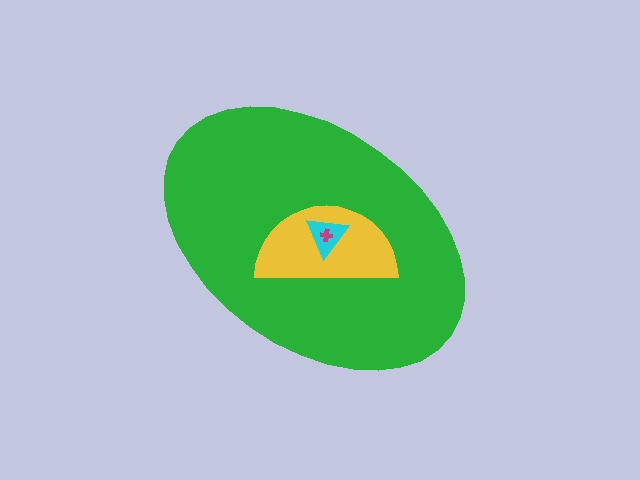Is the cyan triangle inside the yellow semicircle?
Yes.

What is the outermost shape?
The green ellipse.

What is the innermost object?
The magenta cross.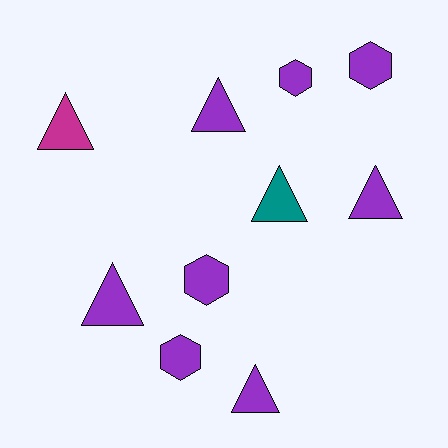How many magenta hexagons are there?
There are no magenta hexagons.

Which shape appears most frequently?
Triangle, with 6 objects.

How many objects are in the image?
There are 10 objects.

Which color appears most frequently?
Purple, with 8 objects.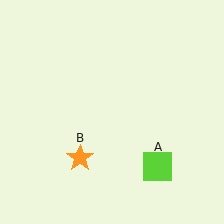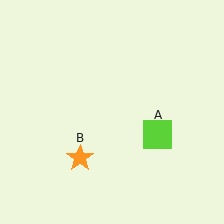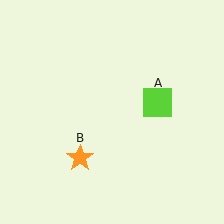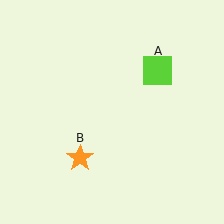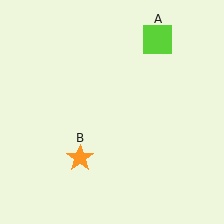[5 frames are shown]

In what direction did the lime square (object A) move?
The lime square (object A) moved up.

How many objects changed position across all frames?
1 object changed position: lime square (object A).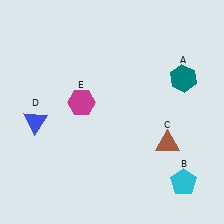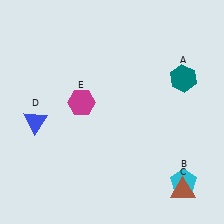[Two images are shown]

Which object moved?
The brown triangle (C) moved down.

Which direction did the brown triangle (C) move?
The brown triangle (C) moved down.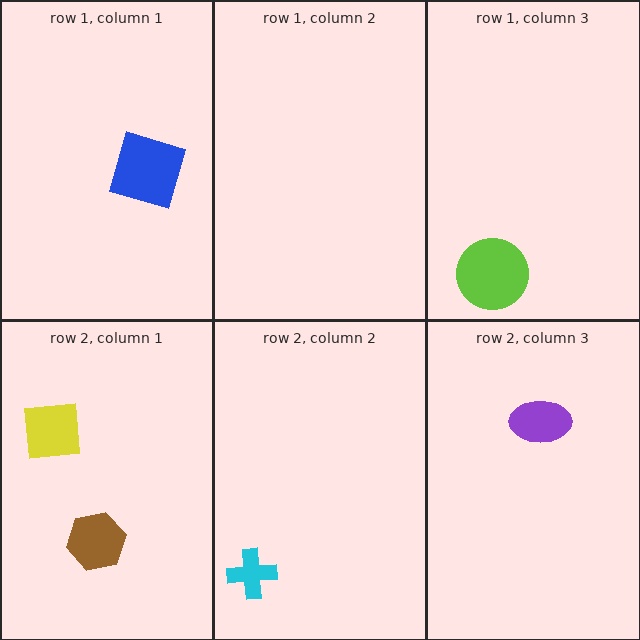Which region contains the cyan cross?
The row 2, column 2 region.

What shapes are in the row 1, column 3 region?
The lime circle.